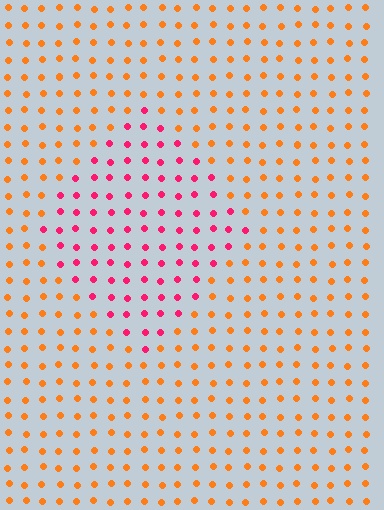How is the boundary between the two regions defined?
The boundary is defined purely by a slight shift in hue (about 50 degrees). Spacing, size, and orientation are identical on both sides.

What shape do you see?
I see a diamond.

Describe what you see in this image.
The image is filled with small orange elements in a uniform arrangement. A diamond-shaped region is visible where the elements are tinted to a slightly different hue, forming a subtle color boundary.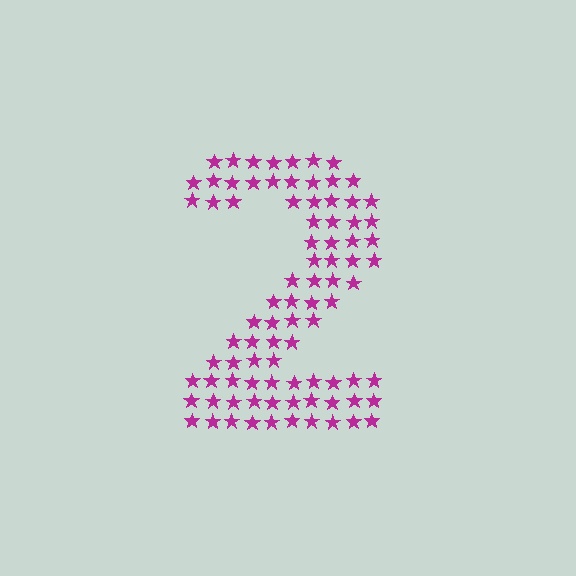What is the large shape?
The large shape is the digit 2.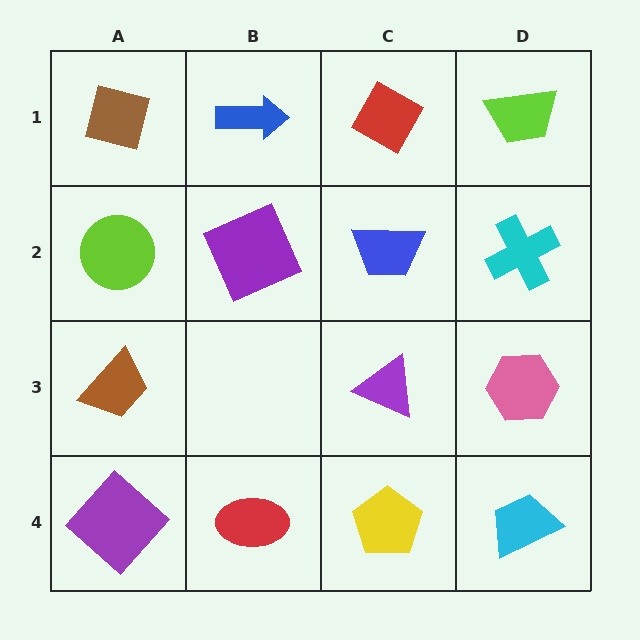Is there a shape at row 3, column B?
No, that cell is empty.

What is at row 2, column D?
A cyan cross.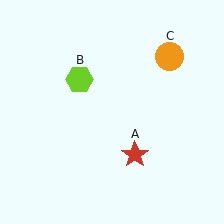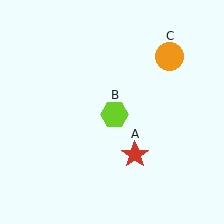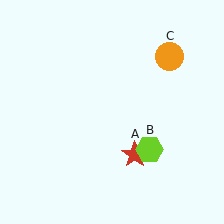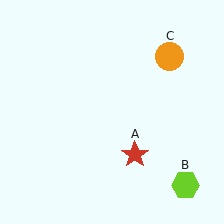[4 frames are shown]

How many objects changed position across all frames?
1 object changed position: lime hexagon (object B).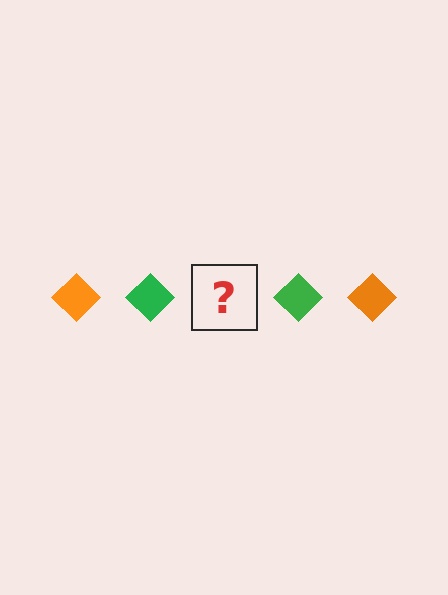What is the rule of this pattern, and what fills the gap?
The rule is that the pattern cycles through orange, green diamonds. The gap should be filled with an orange diamond.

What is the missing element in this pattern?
The missing element is an orange diamond.